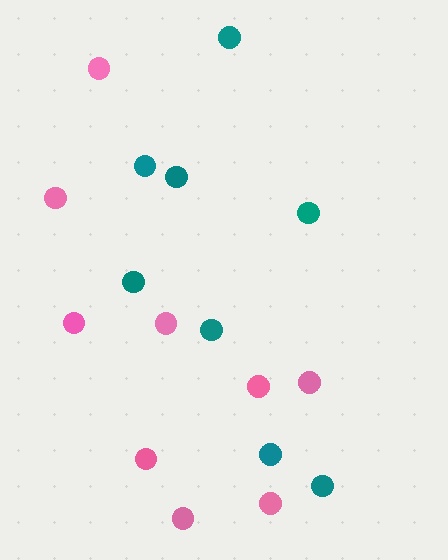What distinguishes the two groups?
There are 2 groups: one group of pink circles (9) and one group of teal circles (8).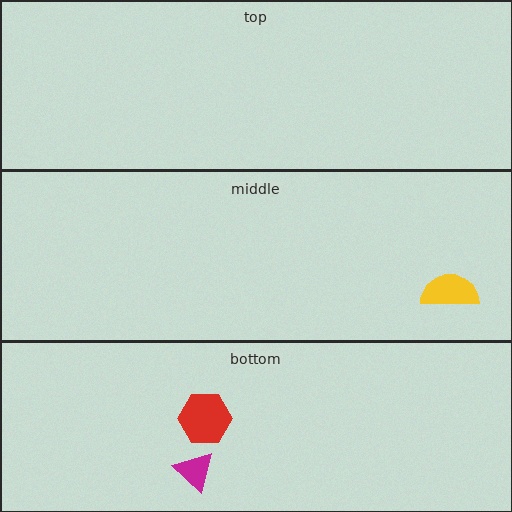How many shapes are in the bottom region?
2.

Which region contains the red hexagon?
The bottom region.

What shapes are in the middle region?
The yellow semicircle.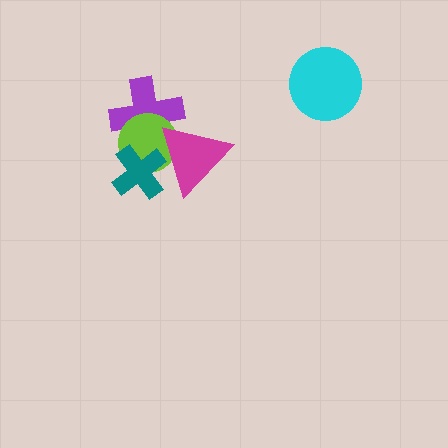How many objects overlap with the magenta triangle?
3 objects overlap with the magenta triangle.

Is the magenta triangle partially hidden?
Yes, it is partially covered by another shape.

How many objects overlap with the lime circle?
3 objects overlap with the lime circle.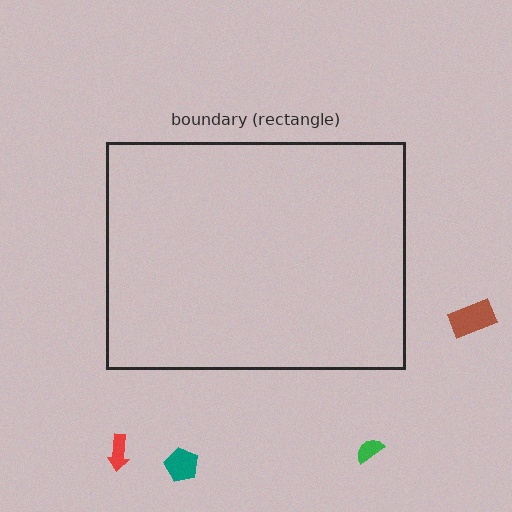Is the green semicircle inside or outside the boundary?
Outside.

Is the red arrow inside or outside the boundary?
Outside.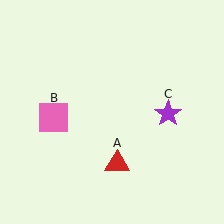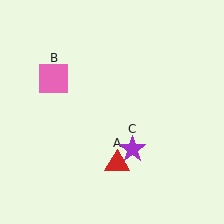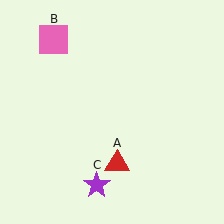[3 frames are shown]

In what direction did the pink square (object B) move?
The pink square (object B) moved up.